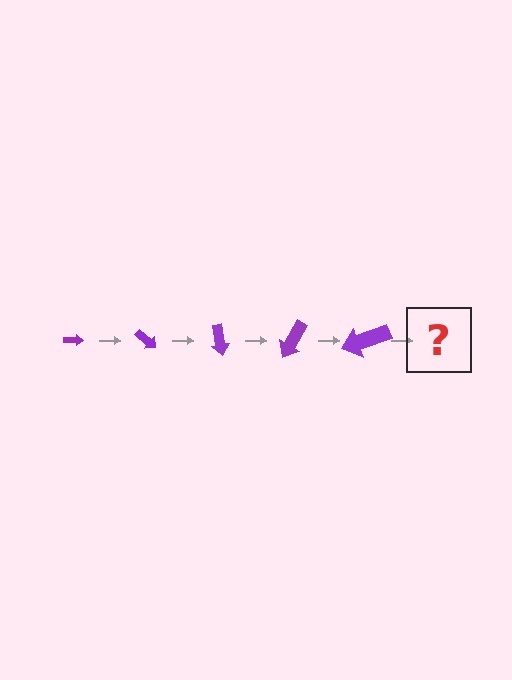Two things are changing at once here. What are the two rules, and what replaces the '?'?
The two rules are that the arrow grows larger each step and it rotates 40 degrees each step. The '?' should be an arrow, larger than the previous one and rotated 200 degrees from the start.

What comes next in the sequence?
The next element should be an arrow, larger than the previous one and rotated 200 degrees from the start.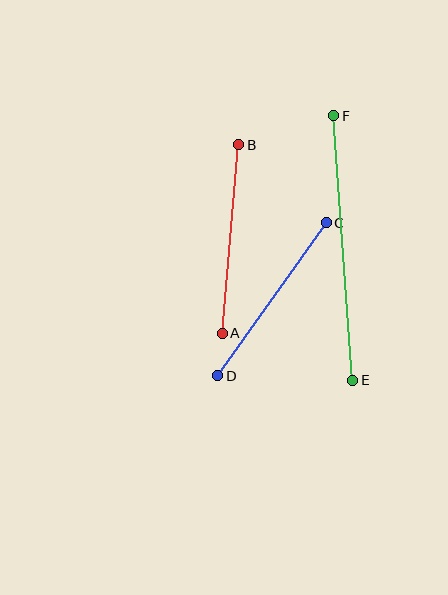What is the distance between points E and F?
The distance is approximately 265 pixels.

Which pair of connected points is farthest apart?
Points E and F are farthest apart.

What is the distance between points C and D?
The distance is approximately 188 pixels.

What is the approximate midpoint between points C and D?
The midpoint is at approximately (272, 299) pixels.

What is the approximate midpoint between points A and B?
The midpoint is at approximately (231, 239) pixels.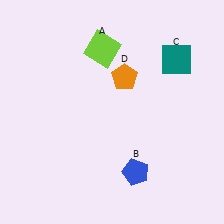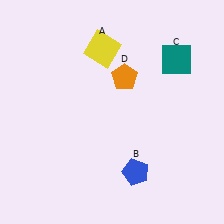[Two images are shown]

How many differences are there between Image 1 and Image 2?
There is 1 difference between the two images.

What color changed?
The square (A) changed from lime in Image 1 to yellow in Image 2.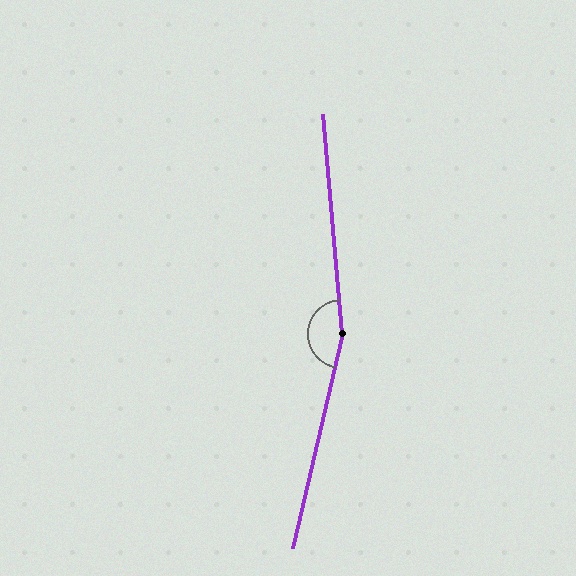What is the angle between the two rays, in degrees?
Approximately 162 degrees.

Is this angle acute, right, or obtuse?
It is obtuse.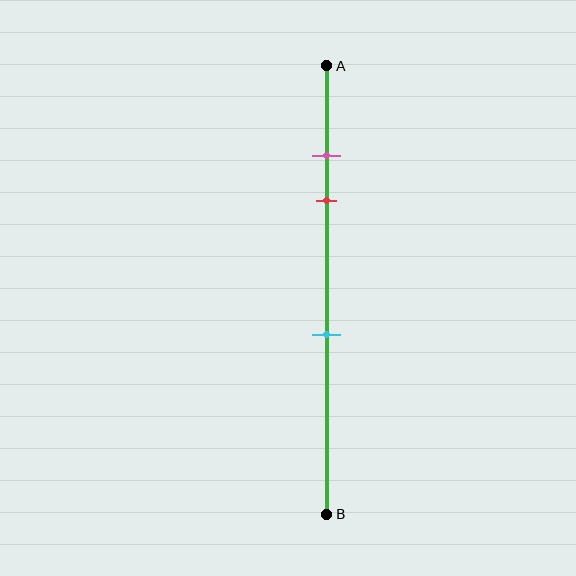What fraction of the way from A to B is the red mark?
The red mark is approximately 30% (0.3) of the way from A to B.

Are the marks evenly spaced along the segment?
No, the marks are not evenly spaced.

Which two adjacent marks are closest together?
The pink and red marks are the closest adjacent pair.